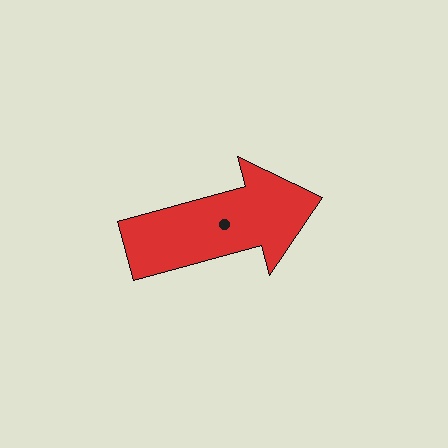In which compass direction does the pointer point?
East.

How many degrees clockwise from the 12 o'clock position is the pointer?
Approximately 75 degrees.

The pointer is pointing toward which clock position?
Roughly 2 o'clock.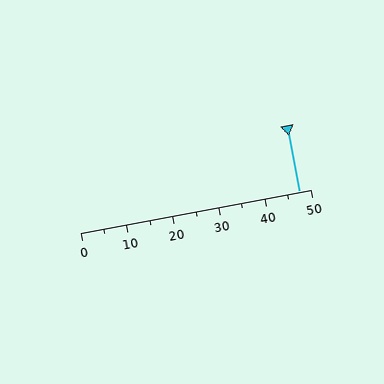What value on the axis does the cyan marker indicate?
The marker indicates approximately 47.5.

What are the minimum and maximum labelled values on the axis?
The axis runs from 0 to 50.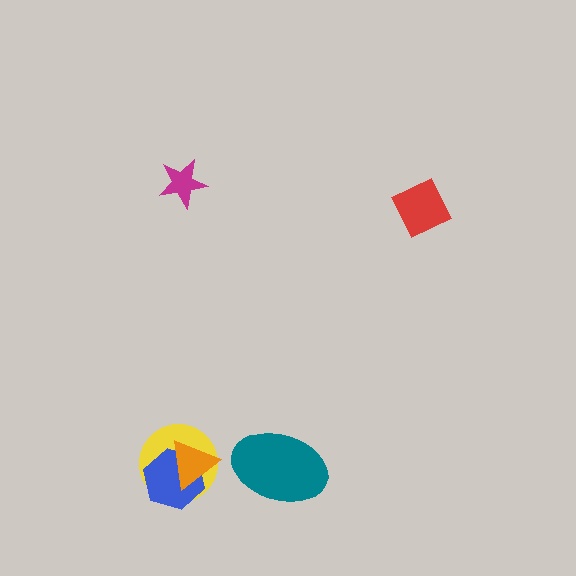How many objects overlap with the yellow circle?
2 objects overlap with the yellow circle.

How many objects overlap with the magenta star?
0 objects overlap with the magenta star.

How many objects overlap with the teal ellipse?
0 objects overlap with the teal ellipse.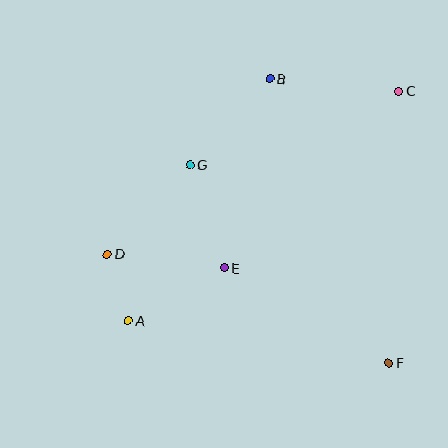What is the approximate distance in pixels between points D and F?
The distance between D and F is approximately 302 pixels.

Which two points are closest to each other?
Points A and D are closest to each other.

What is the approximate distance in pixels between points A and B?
The distance between A and B is approximately 280 pixels.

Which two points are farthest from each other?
Points A and C are farthest from each other.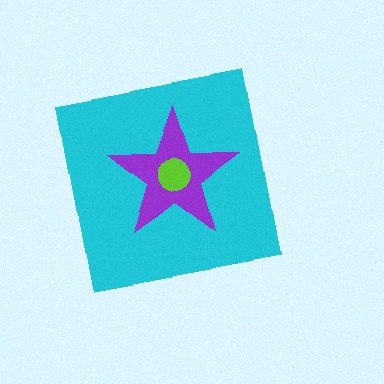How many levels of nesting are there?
3.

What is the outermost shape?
The cyan square.